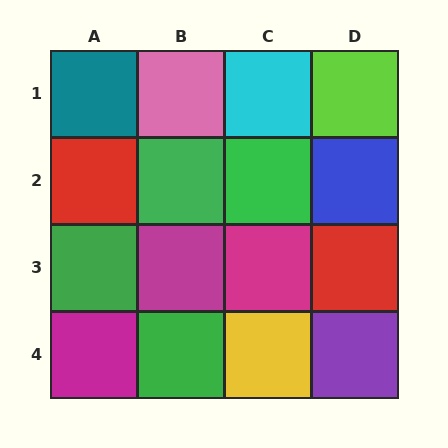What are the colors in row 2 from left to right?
Red, green, green, blue.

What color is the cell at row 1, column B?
Pink.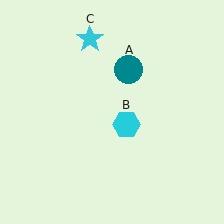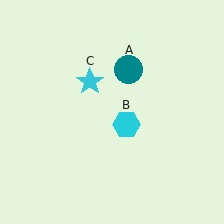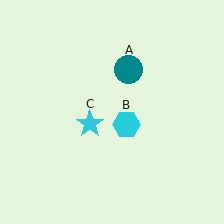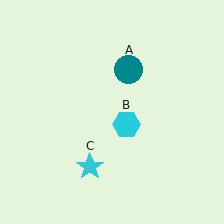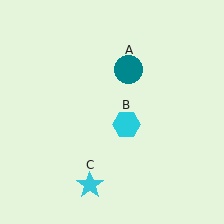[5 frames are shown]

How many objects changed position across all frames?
1 object changed position: cyan star (object C).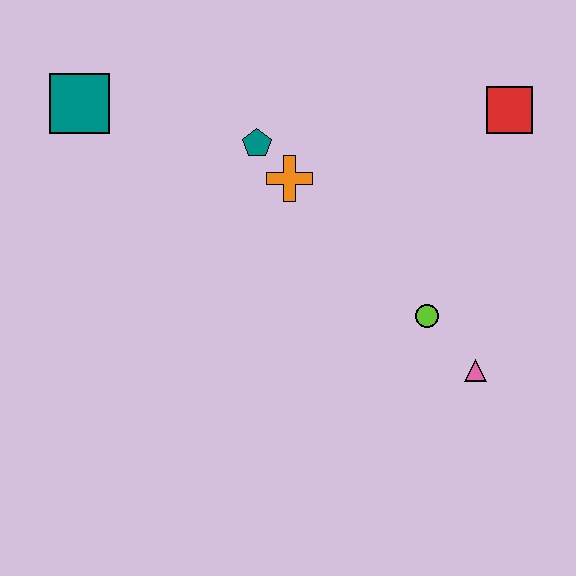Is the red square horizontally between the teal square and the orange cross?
No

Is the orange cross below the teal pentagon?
Yes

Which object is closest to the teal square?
The teal pentagon is closest to the teal square.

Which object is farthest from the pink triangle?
The teal square is farthest from the pink triangle.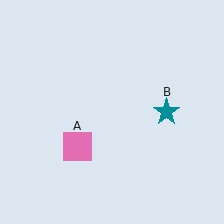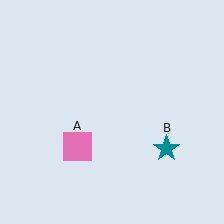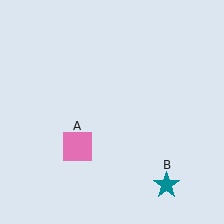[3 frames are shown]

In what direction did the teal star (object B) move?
The teal star (object B) moved down.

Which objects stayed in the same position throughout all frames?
Pink square (object A) remained stationary.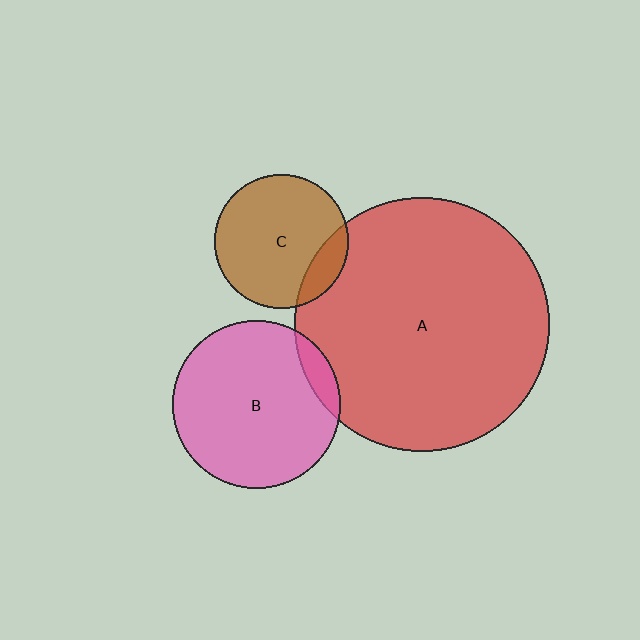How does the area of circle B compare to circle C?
Approximately 1.6 times.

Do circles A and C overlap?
Yes.